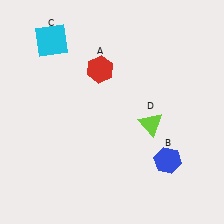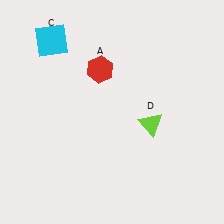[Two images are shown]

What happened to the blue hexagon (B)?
The blue hexagon (B) was removed in Image 2. It was in the bottom-right area of Image 1.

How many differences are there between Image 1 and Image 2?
There is 1 difference between the two images.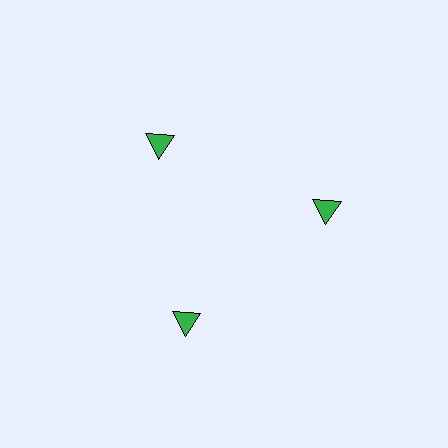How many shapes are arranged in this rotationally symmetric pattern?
There are 3 shapes, arranged in 3 groups of 1.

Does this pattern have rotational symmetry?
Yes, this pattern has 3-fold rotational symmetry. It looks the same after rotating 120 degrees around the center.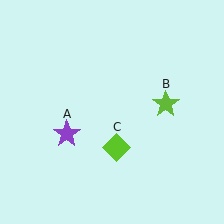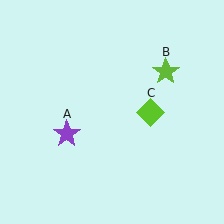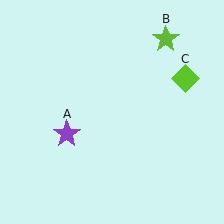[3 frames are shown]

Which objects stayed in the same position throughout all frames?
Purple star (object A) remained stationary.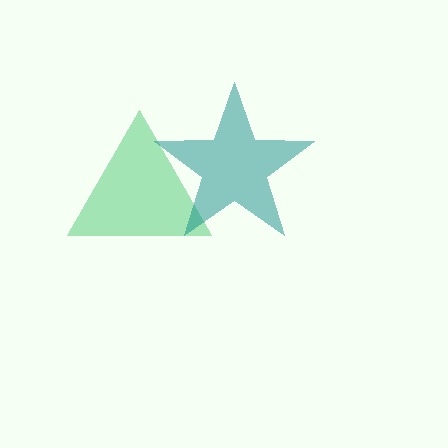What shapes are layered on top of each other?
The layered shapes are: a green triangle, a teal star.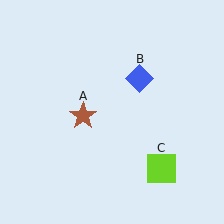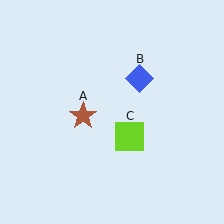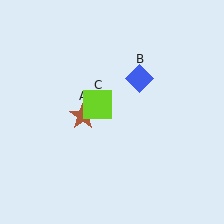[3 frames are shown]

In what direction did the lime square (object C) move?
The lime square (object C) moved up and to the left.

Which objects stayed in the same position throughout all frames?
Brown star (object A) and blue diamond (object B) remained stationary.